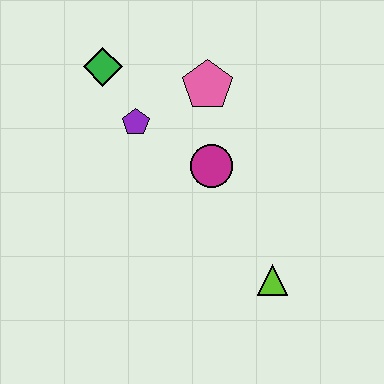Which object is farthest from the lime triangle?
The green diamond is farthest from the lime triangle.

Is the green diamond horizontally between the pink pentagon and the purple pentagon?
No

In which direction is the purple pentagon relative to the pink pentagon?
The purple pentagon is to the left of the pink pentagon.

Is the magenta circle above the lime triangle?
Yes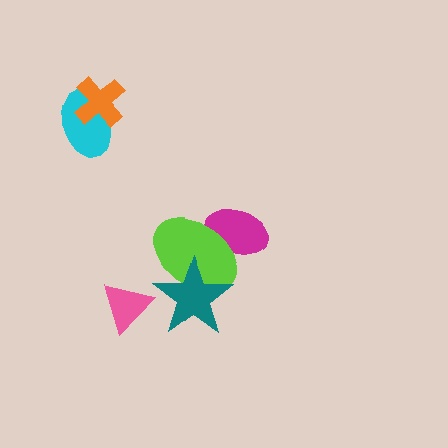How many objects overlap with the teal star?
1 object overlaps with the teal star.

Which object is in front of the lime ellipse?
The teal star is in front of the lime ellipse.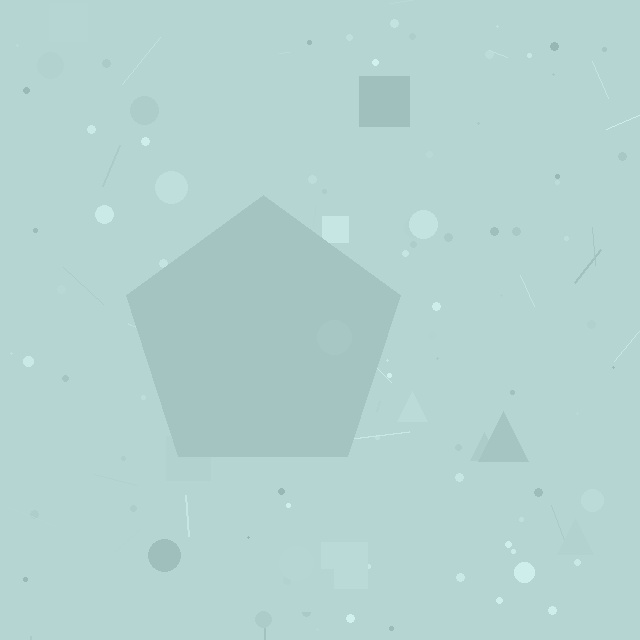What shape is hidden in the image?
A pentagon is hidden in the image.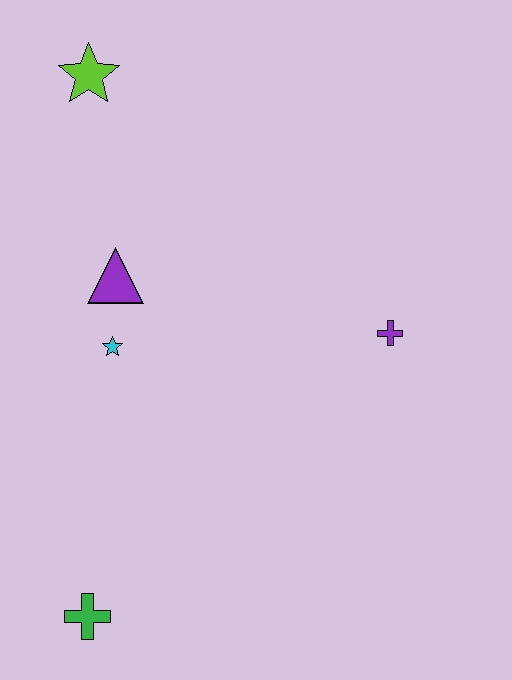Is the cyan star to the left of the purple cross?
Yes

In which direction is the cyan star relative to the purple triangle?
The cyan star is below the purple triangle.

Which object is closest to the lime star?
The purple triangle is closest to the lime star.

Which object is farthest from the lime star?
The green cross is farthest from the lime star.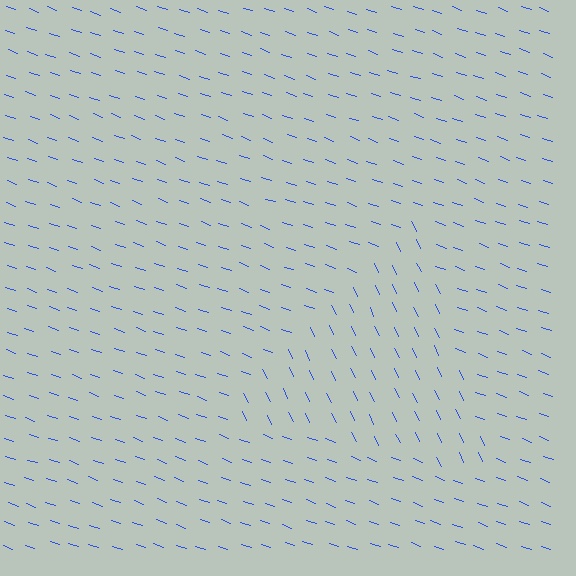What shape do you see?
I see a triangle.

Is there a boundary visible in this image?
Yes, there is a texture boundary formed by a change in line orientation.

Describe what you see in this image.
The image is filled with small blue line segments. A triangle region in the image has lines oriented differently from the surrounding lines, creating a visible texture boundary.